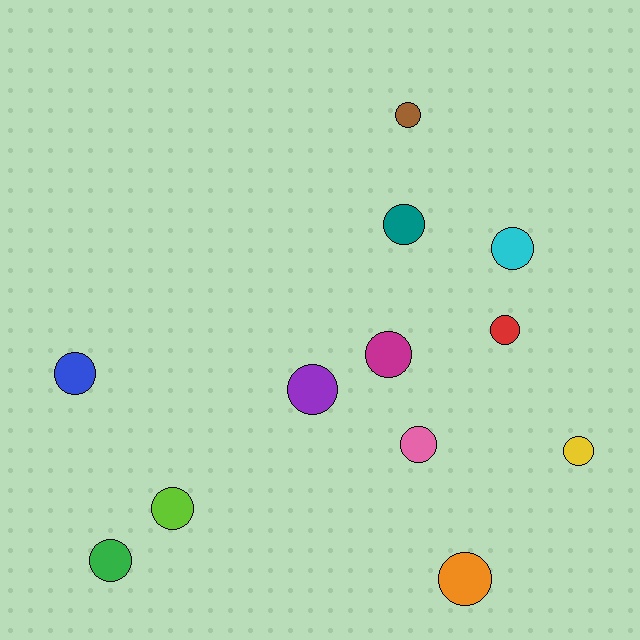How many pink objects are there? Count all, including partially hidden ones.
There is 1 pink object.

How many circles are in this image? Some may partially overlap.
There are 12 circles.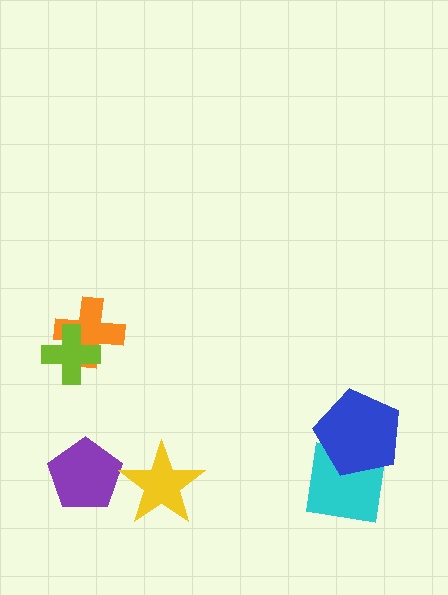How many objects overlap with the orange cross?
1 object overlaps with the orange cross.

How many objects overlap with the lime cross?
1 object overlaps with the lime cross.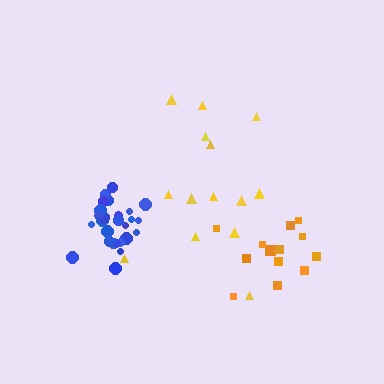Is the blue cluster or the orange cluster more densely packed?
Blue.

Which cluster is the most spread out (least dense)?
Yellow.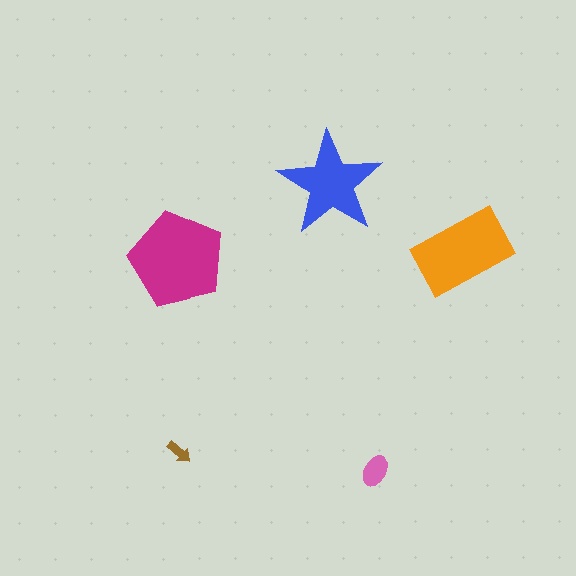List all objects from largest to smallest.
The magenta pentagon, the orange rectangle, the blue star, the pink ellipse, the brown arrow.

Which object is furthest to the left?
The magenta pentagon is leftmost.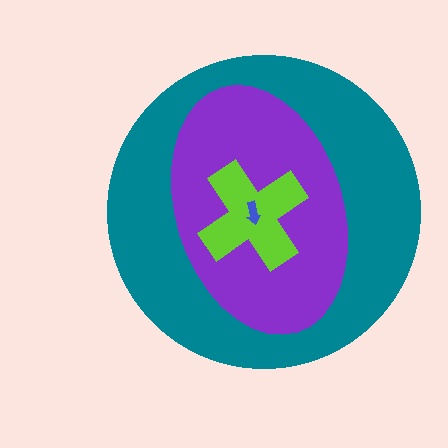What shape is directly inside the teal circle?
The purple ellipse.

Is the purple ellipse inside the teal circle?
Yes.